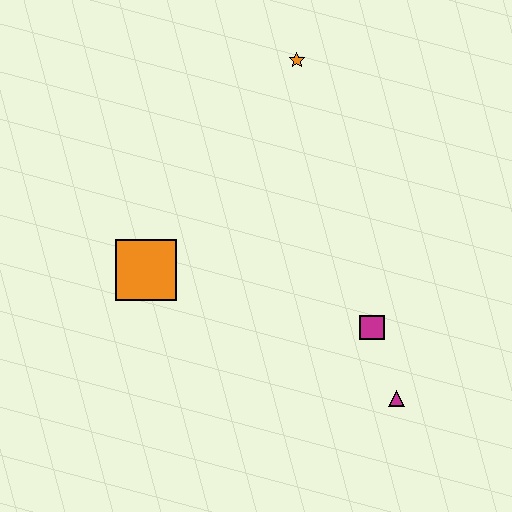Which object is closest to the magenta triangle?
The magenta square is closest to the magenta triangle.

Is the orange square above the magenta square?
Yes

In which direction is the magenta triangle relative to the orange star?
The magenta triangle is below the orange star.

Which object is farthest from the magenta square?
The orange star is farthest from the magenta square.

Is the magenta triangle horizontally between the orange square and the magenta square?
No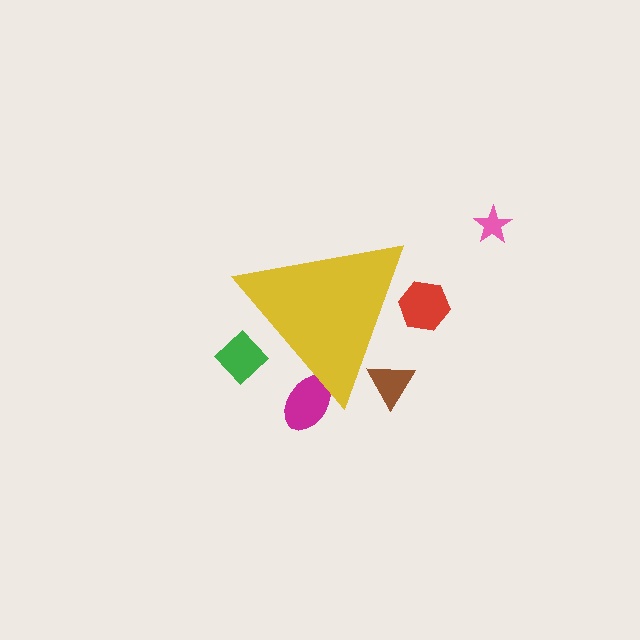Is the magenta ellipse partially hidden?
Yes, the magenta ellipse is partially hidden behind the yellow triangle.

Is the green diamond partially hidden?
Yes, the green diamond is partially hidden behind the yellow triangle.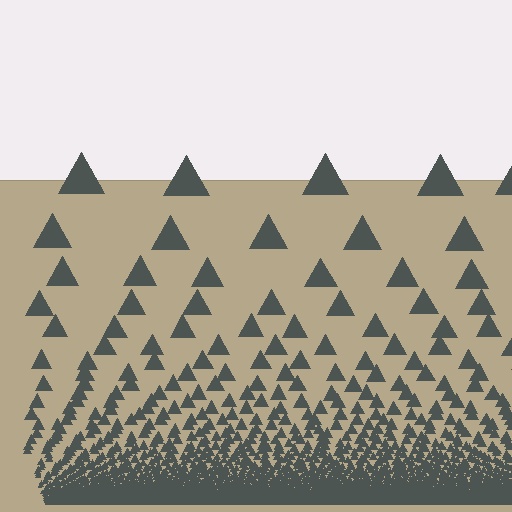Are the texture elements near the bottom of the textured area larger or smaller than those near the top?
Smaller. The gradient is inverted — elements near the bottom are smaller and denser.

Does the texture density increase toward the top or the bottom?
Density increases toward the bottom.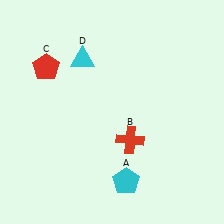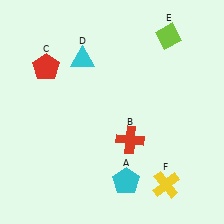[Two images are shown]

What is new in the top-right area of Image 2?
A lime diamond (E) was added in the top-right area of Image 2.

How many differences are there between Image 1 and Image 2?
There are 2 differences between the two images.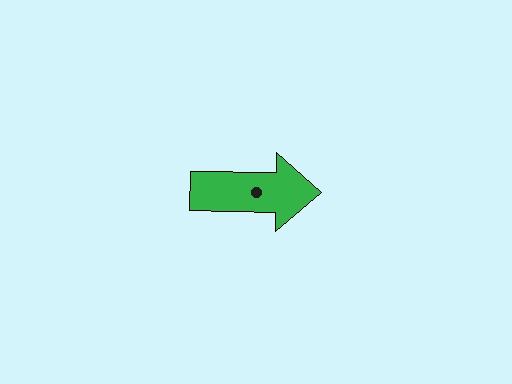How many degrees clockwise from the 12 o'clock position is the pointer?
Approximately 91 degrees.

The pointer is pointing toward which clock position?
Roughly 3 o'clock.